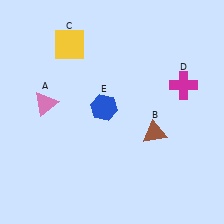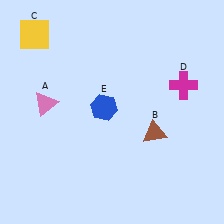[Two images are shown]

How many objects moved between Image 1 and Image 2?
1 object moved between the two images.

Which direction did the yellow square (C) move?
The yellow square (C) moved left.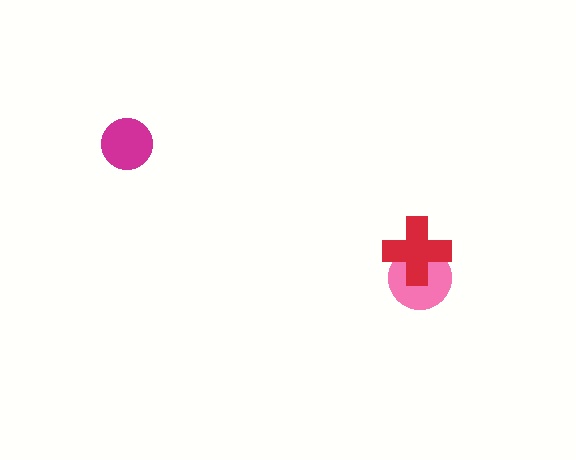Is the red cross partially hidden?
No, no other shape covers it.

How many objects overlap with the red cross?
1 object overlaps with the red cross.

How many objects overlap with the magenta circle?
0 objects overlap with the magenta circle.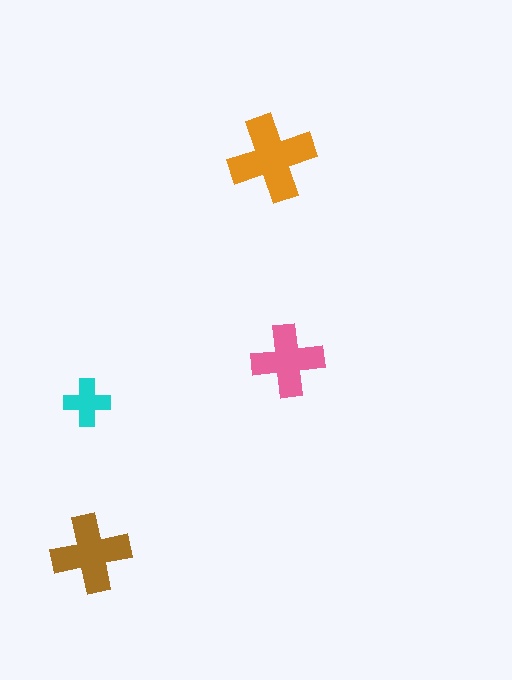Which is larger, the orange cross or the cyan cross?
The orange one.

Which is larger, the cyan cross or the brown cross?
The brown one.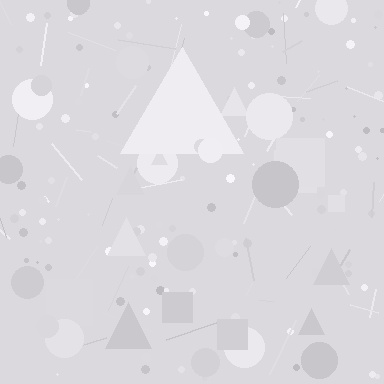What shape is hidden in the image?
A triangle is hidden in the image.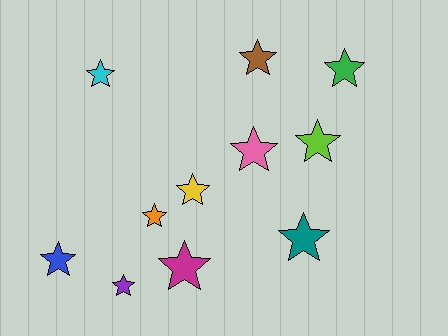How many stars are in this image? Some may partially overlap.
There are 11 stars.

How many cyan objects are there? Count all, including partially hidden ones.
There is 1 cyan object.